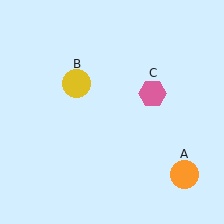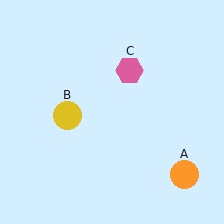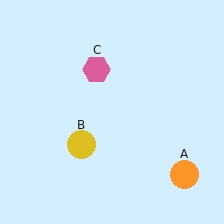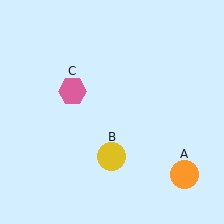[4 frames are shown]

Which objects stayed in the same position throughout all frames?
Orange circle (object A) remained stationary.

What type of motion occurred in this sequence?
The yellow circle (object B), pink hexagon (object C) rotated counterclockwise around the center of the scene.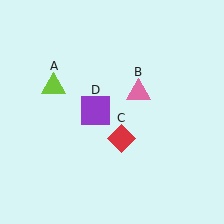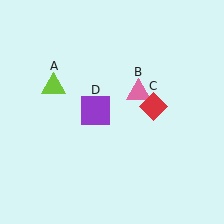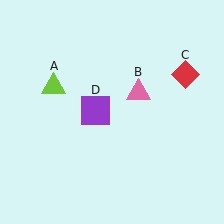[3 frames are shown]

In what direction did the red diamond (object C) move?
The red diamond (object C) moved up and to the right.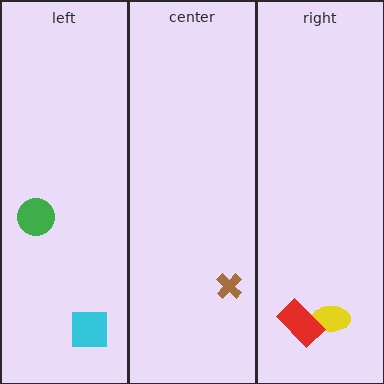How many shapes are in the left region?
2.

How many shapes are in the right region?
2.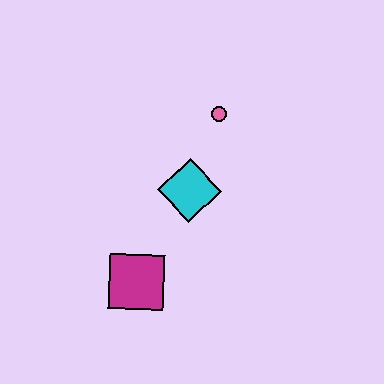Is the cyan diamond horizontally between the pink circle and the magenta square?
Yes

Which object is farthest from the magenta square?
The pink circle is farthest from the magenta square.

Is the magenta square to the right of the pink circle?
No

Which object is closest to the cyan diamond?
The pink circle is closest to the cyan diamond.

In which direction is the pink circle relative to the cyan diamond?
The pink circle is above the cyan diamond.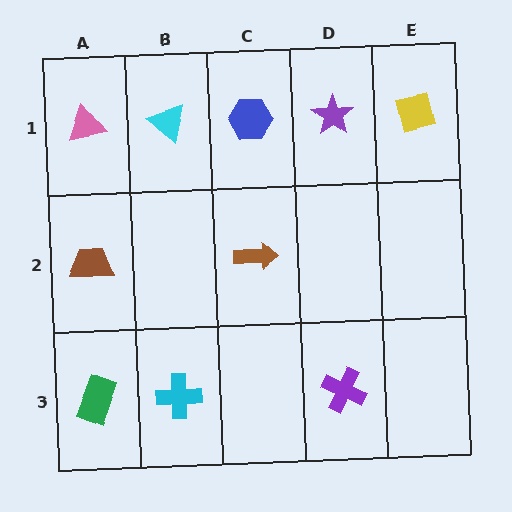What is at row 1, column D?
A purple star.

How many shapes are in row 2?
2 shapes.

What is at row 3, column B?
A cyan cross.